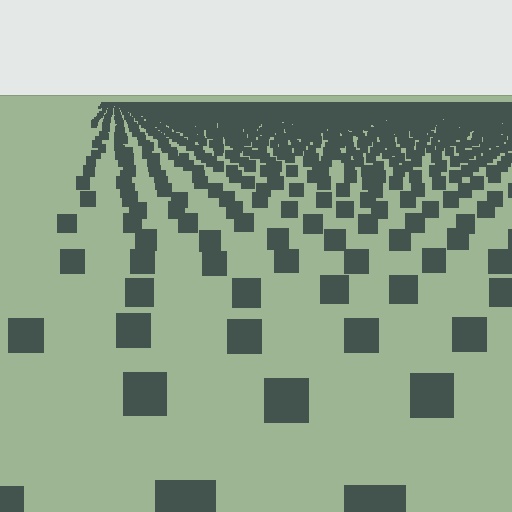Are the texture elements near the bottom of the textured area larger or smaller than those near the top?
Larger. Near the bottom, elements are closer to the viewer and appear at a bigger on-screen size.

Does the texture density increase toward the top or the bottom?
Density increases toward the top.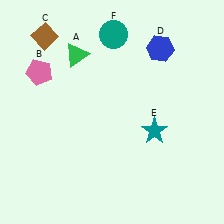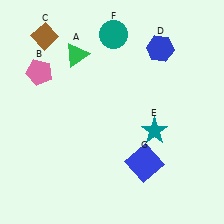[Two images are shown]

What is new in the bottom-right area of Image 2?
A blue square (G) was added in the bottom-right area of Image 2.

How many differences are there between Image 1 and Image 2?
There is 1 difference between the two images.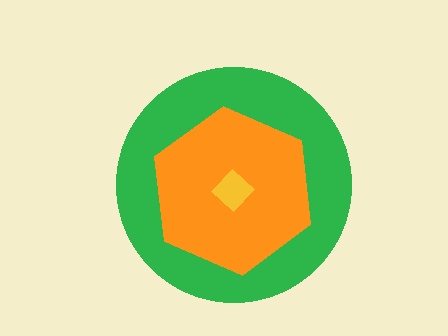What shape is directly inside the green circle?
The orange hexagon.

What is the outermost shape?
The green circle.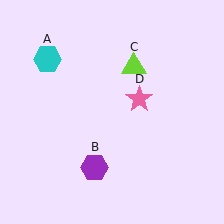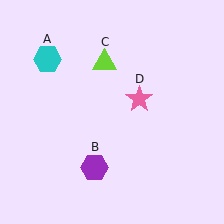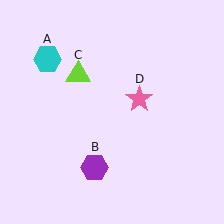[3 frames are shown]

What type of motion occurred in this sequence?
The lime triangle (object C) rotated counterclockwise around the center of the scene.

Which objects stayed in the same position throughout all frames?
Cyan hexagon (object A) and purple hexagon (object B) and pink star (object D) remained stationary.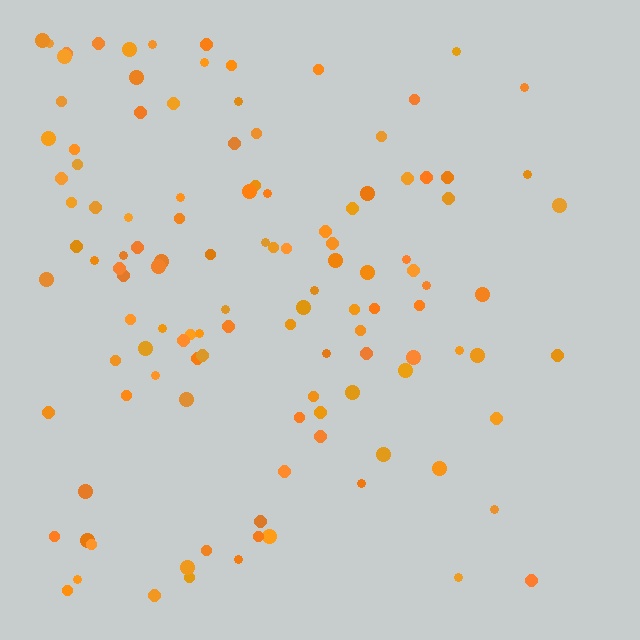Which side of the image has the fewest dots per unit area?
The right.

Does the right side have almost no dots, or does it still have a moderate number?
Still a moderate number, just noticeably fewer than the left.